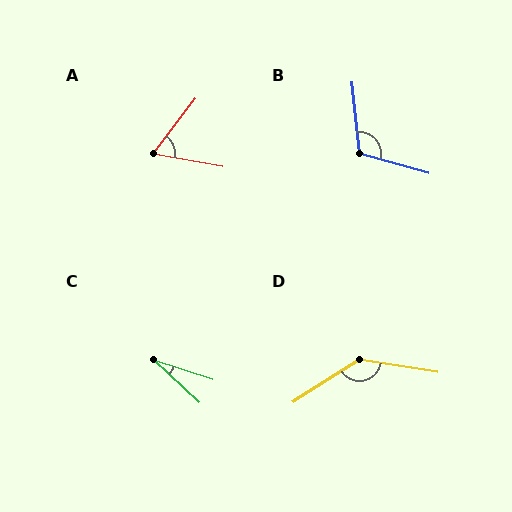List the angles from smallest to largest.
C (25°), A (63°), B (112°), D (138°).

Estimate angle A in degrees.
Approximately 63 degrees.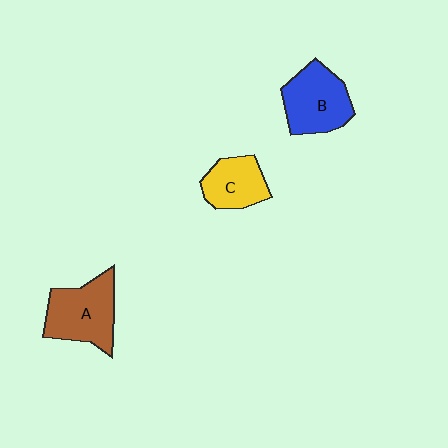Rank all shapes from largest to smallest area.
From largest to smallest: A (brown), B (blue), C (yellow).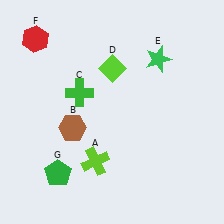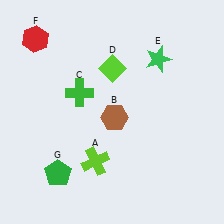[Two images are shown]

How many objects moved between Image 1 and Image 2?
1 object moved between the two images.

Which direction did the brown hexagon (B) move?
The brown hexagon (B) moved right.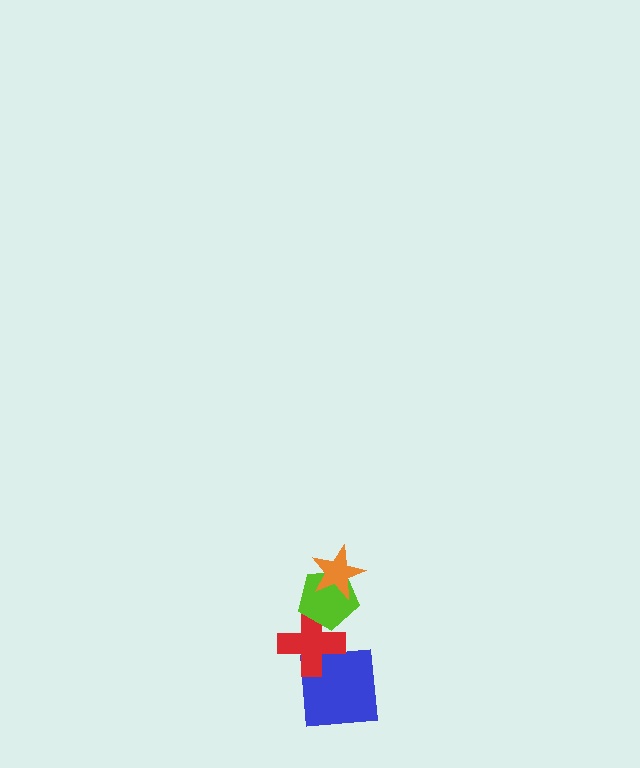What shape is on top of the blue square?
The red cross is on top of the blue square.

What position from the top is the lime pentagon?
The lime pentagon is 2nd from the top.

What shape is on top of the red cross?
The lime pentagon is on top of the red cross.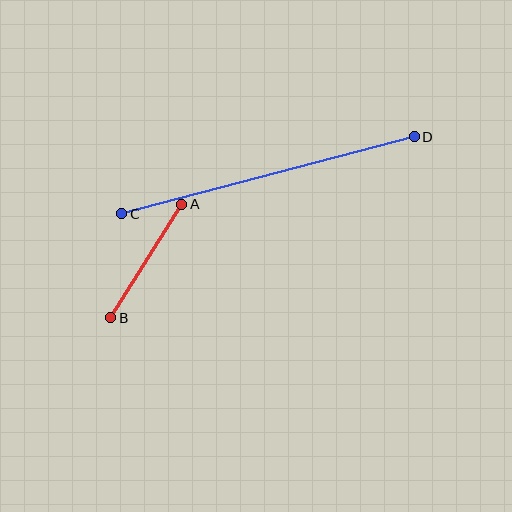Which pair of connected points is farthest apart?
Points C and D are farthest apart.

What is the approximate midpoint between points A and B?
The midpoint is at approximately (146, 261) pixels.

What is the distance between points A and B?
The distance is approximately 134 pixels.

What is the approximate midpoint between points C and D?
The midpoint is at approximately (268, 175) pixels.